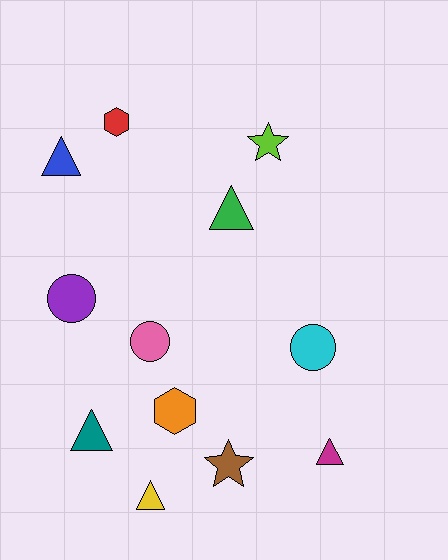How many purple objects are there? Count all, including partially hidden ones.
There is 1 purple object.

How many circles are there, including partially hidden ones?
There are 3 circles.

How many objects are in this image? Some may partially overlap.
There are 12 objects.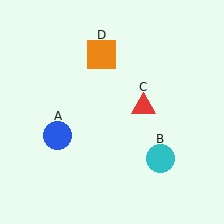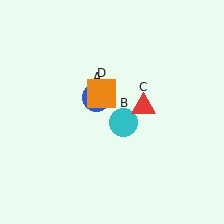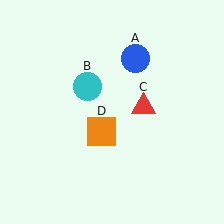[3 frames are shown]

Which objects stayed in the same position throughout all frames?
Red triangle (object C) remained stationary.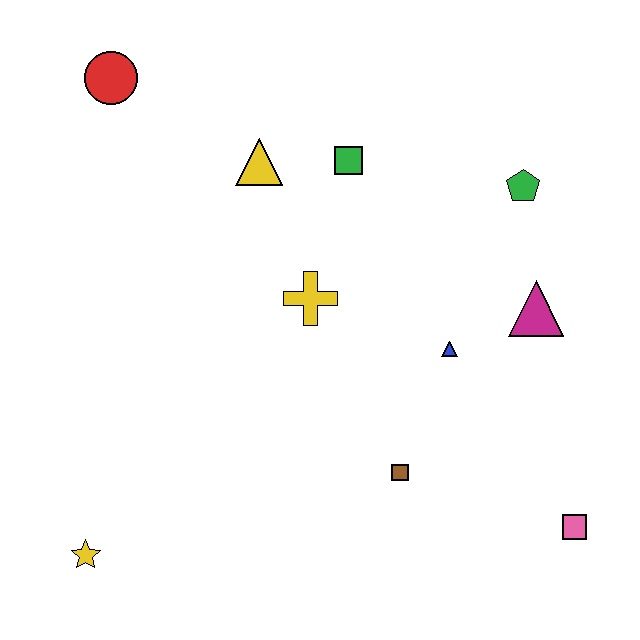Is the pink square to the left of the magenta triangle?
No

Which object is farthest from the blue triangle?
The red circle is farthest from the blue triangle.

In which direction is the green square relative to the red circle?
The green square is to the right of the red circle.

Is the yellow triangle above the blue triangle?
Yes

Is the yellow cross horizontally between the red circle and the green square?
Yes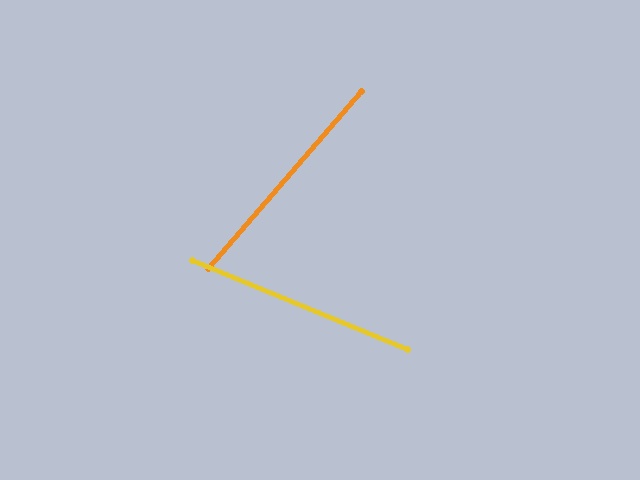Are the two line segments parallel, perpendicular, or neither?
Neither parallel nor perpendicular — they differ by about 72°.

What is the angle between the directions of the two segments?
Approximately 72 degrees.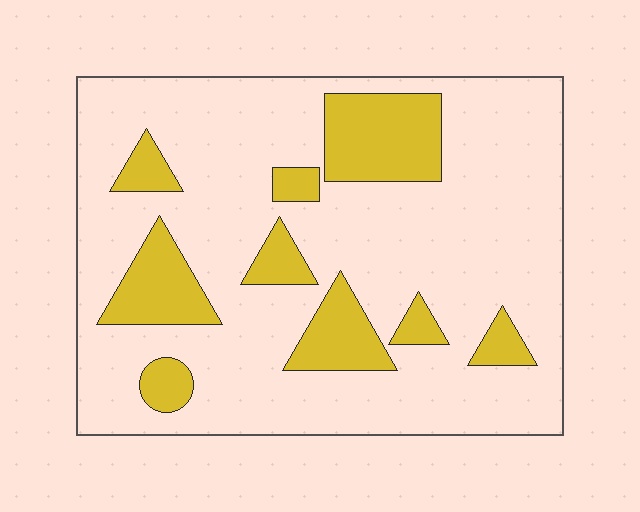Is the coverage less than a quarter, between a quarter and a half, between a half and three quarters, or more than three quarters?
Less than a quarter.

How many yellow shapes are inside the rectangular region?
9.